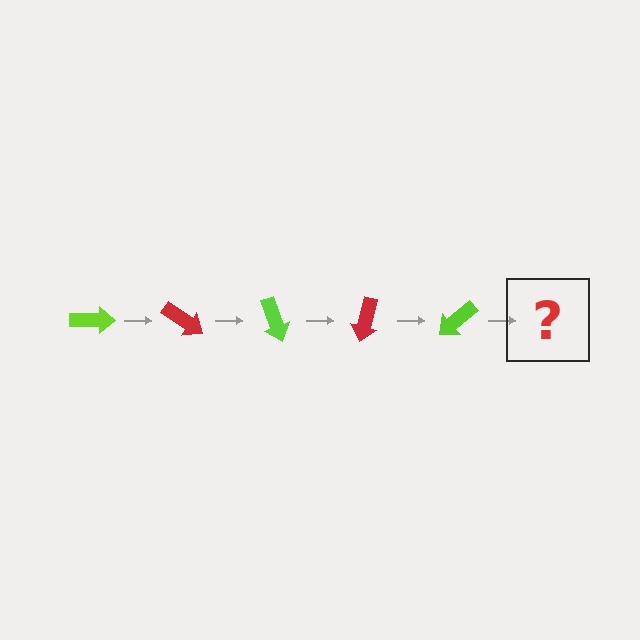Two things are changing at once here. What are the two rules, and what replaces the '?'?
The two rules are that it rotates 35 degrees each step and the color cycles through lime and red. The '?' should be a red arrow, rotated 175 degrees from the start.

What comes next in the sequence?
The next element should be a red arrow, rotated 175 degrees from the start.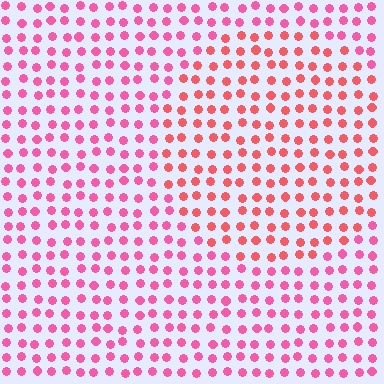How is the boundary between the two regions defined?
The boundary is defined purely by a slight shift in hue (about 27 degrees). Spacing, size, and orientation are identical on both sides.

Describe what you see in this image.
The image is filled with small pink elements in a uniform arrangement. A circle-shaped region is visible where the elements are tinted to a slightly different hue, forming a subtle color boundary.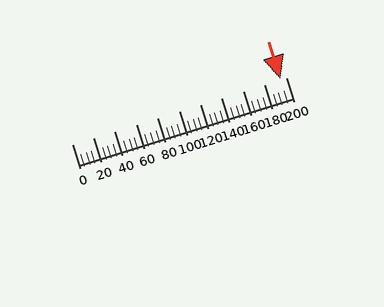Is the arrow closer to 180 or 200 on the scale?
The arrow is closer to 200.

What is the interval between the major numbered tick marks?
The major tick marks are spaced 20 units apart.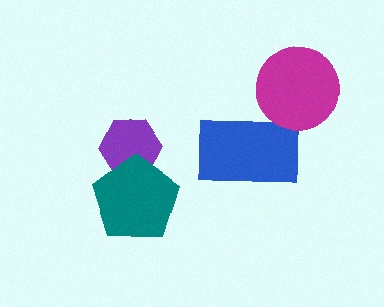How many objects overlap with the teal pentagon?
1 object overlaps with the teal pentagon.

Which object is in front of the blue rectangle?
The magenta circle is in front of the blue rectangle.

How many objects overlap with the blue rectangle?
1 object overlaps with the blue rectangle.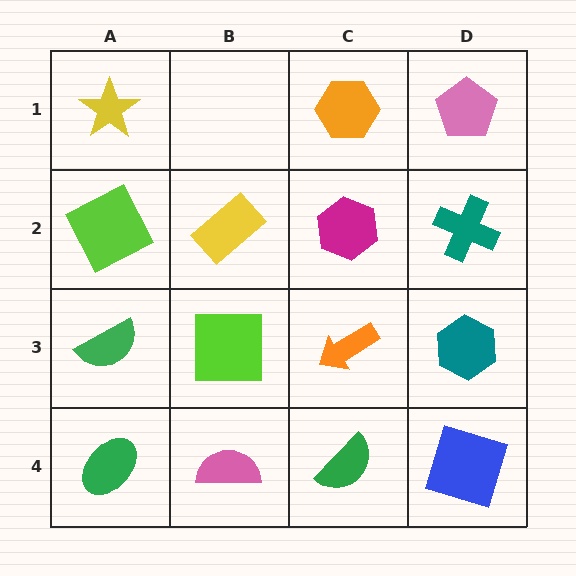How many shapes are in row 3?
4 shapes.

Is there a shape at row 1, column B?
No, that cell is empty.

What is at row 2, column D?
A teal cross.